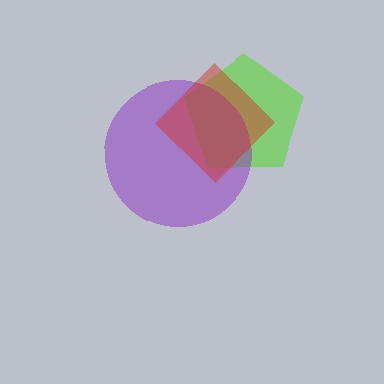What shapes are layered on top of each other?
The layered shapes are: a lime pentagon, a purple circle, a red diamond.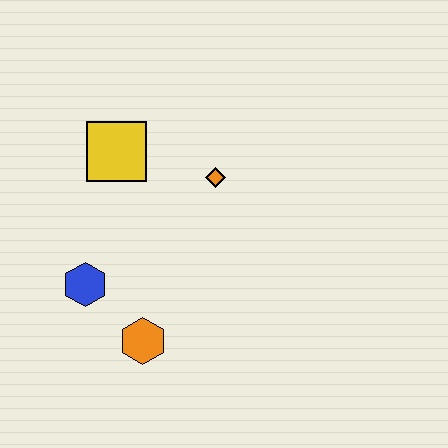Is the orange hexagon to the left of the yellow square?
No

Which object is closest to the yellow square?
The orange diamond is closest to the yellow square.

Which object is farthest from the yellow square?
The orange hexagon is farthest from the yellow square.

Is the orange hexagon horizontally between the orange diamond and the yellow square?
Yes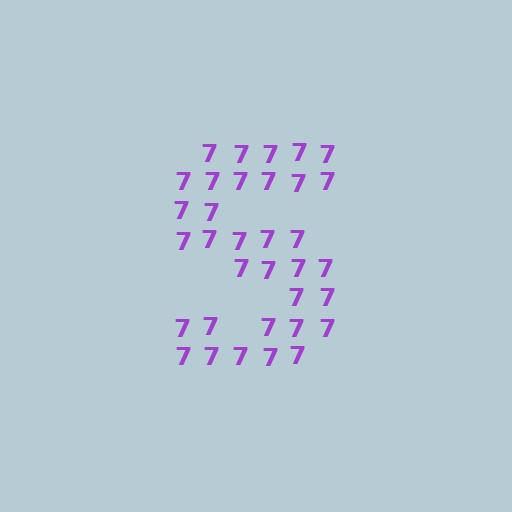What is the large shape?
The large shape is the letter S.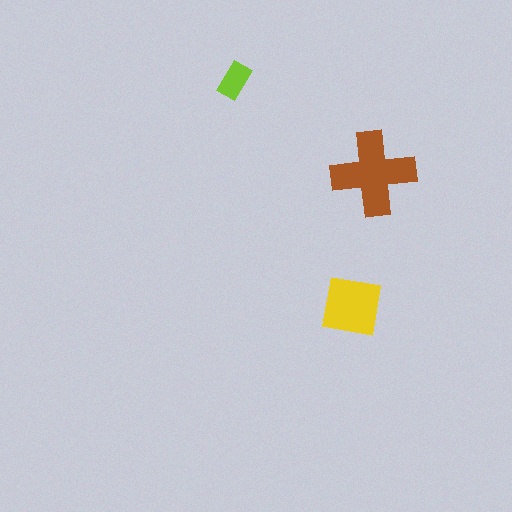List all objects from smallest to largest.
The lime rectangle, the yellow square, the brown cross.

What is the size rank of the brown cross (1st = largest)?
1st.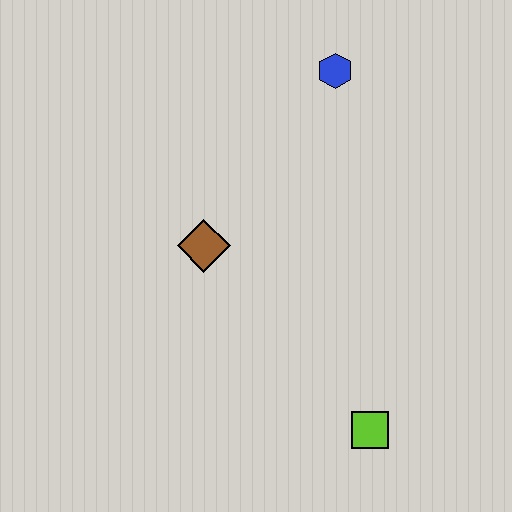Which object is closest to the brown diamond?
The blue hexagon is closest to the brown diamond.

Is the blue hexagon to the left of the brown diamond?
No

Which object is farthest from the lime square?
The blue hexagon is farthest from the lime square.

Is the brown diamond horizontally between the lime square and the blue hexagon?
No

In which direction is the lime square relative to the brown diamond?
The lime square is below the brown diamond.